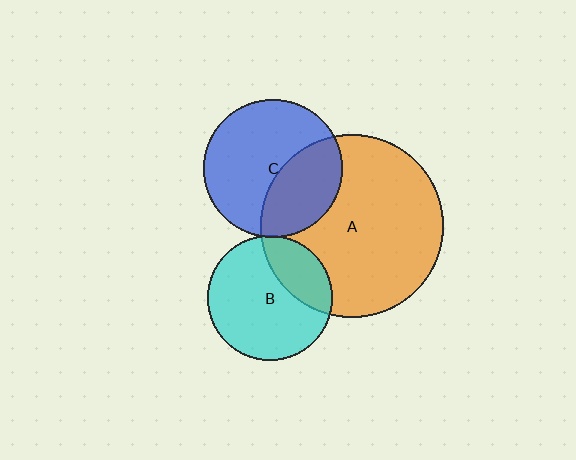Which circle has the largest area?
Circle A (orange).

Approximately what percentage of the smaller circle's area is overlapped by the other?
Approximately 5%.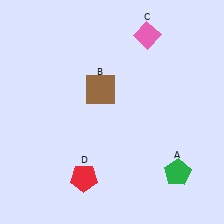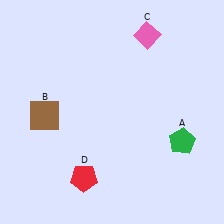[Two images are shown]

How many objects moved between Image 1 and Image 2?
2 objects moved between the two images.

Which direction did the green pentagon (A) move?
The green pentagon (A) moved up.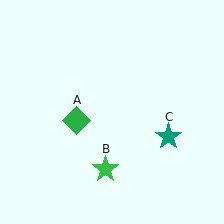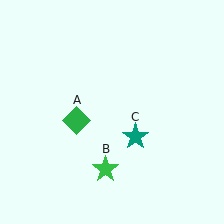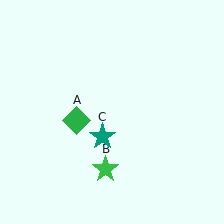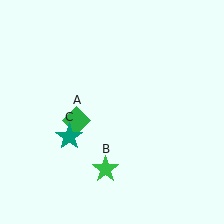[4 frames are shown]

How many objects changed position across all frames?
1 object changed position: teal star (object C).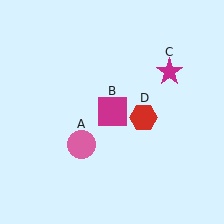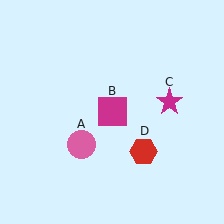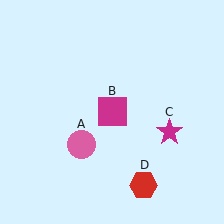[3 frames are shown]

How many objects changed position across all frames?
2 objects changed position: magenta star (object C), red hexagon (object D).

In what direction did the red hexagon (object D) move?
The red hexagon (object D) moved down.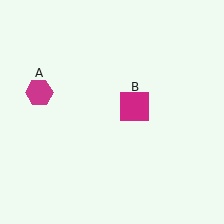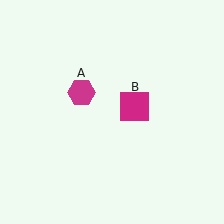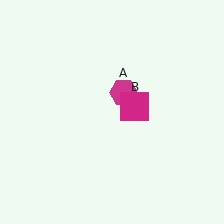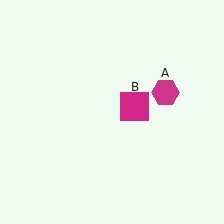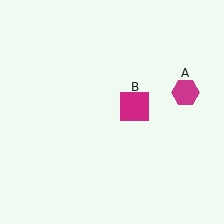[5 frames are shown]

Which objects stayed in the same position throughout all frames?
Magenta square (object B) remained stationary.